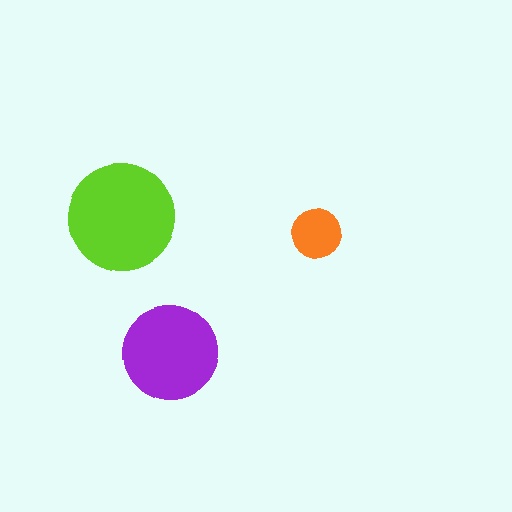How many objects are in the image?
There are 3 objects in the image.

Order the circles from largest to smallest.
the lime one, the purple one, the orange one.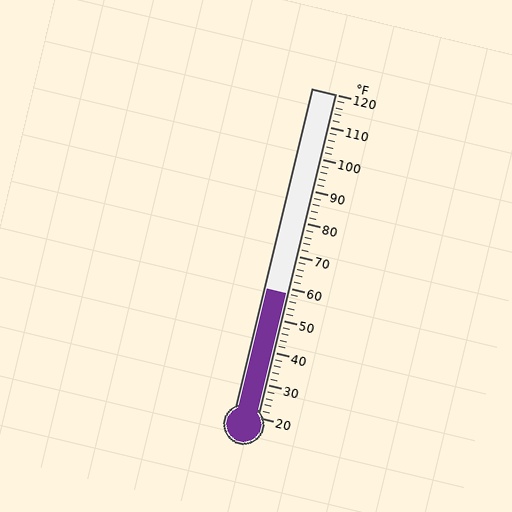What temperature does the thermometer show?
The thermometer shows approximately 58°F.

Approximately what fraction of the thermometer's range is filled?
The thermometer is filled to approximately 40% of its range.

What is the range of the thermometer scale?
The thermometer scale ranges from 20°F to 120°F.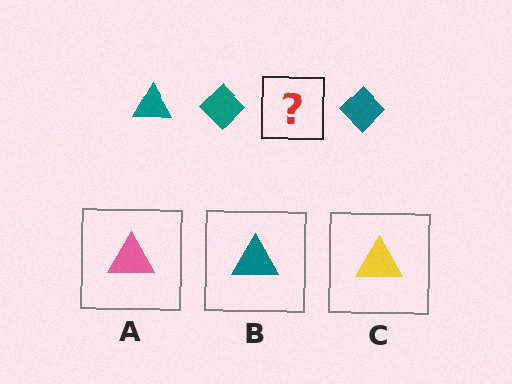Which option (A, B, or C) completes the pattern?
B.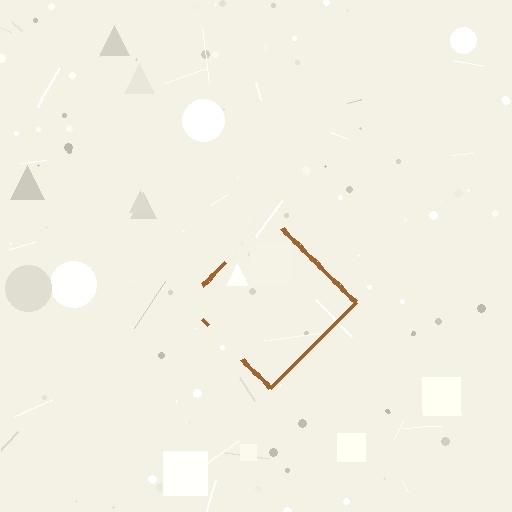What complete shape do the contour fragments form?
The contour fragments form a diamond.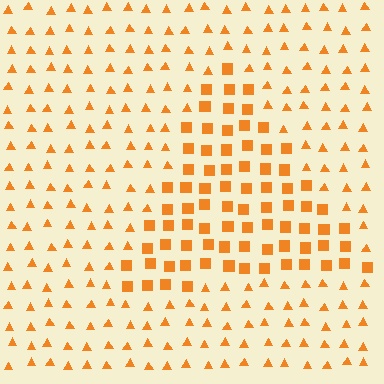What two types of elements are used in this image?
The image uses squares inside the triangle region and triangles outside it.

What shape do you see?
I see a triangle.